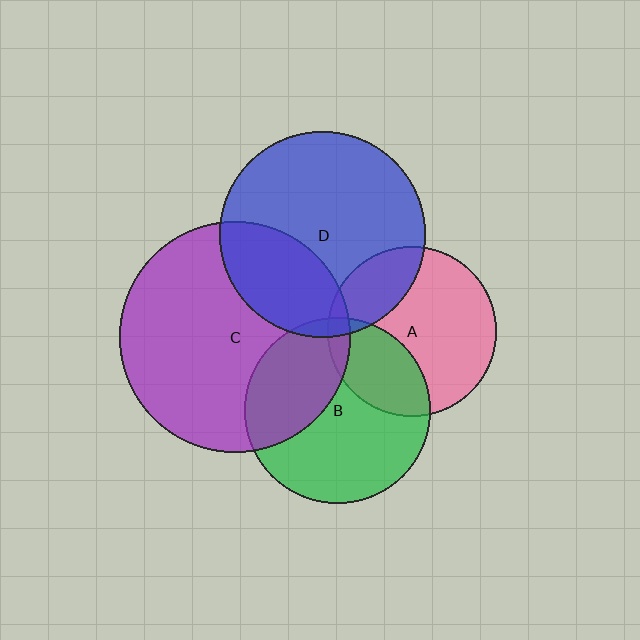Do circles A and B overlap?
Yes.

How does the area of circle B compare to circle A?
Approximately 1.2 times.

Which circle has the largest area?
Circle C (purple).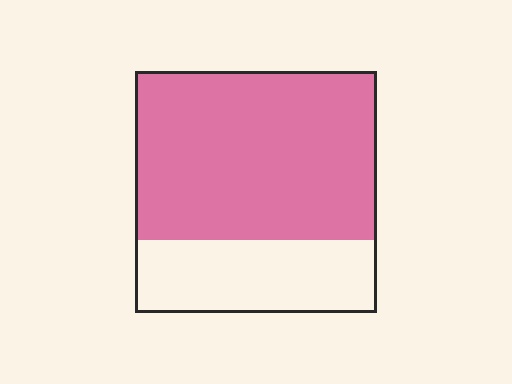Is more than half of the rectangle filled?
Yes.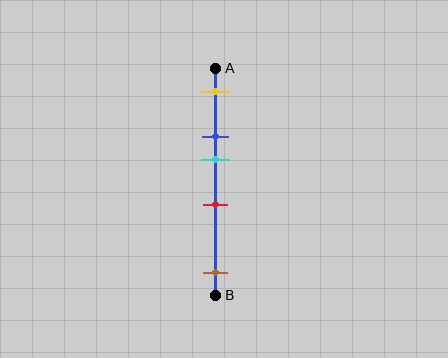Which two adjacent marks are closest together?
The blue and cyan marks are the closest adjacent pair.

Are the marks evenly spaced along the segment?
No, the marks are not evenly spaced.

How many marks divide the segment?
There are 5 marks dividing the segment.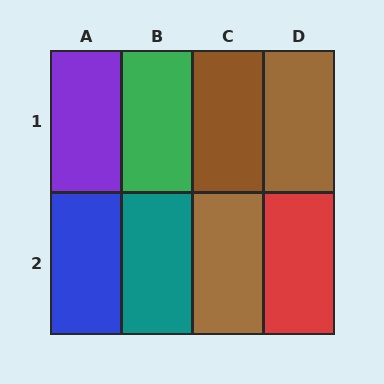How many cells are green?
1 cell is green.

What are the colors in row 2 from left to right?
Blue, teal, brown, red.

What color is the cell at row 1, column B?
Green.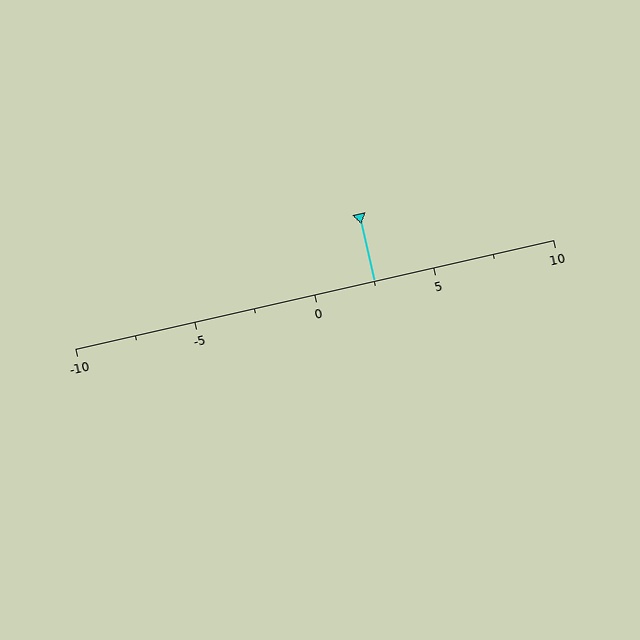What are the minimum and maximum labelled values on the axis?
The axis runs from -10 to 10.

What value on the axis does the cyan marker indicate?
The marker indicates approximately 2.5.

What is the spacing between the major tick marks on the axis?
The major ticks are spaced 5 apart.